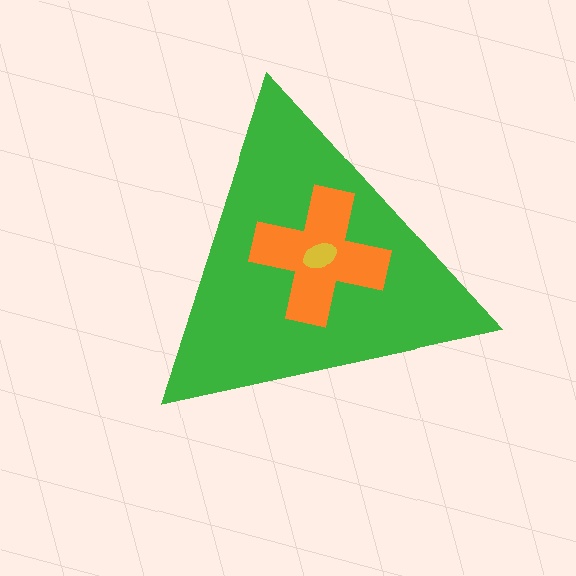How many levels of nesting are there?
3.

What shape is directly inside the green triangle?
The orange cross.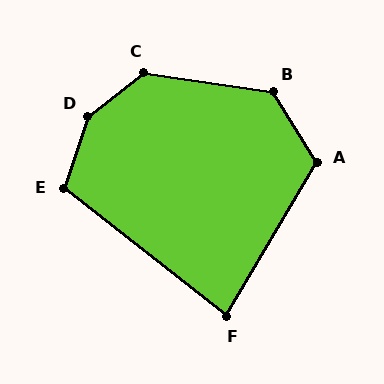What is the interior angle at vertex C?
Approximately 133 degrees (obtuse).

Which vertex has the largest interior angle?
D, at approximately 147 degrees.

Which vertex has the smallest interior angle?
F, at approximately 83 degrees.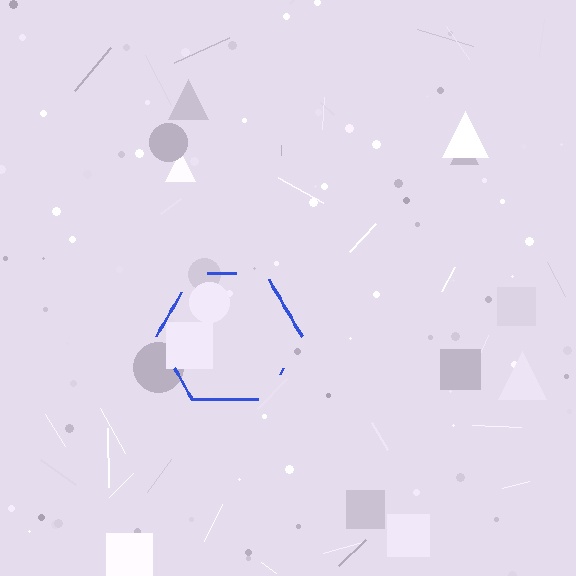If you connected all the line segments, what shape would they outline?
They would outline a hexagon.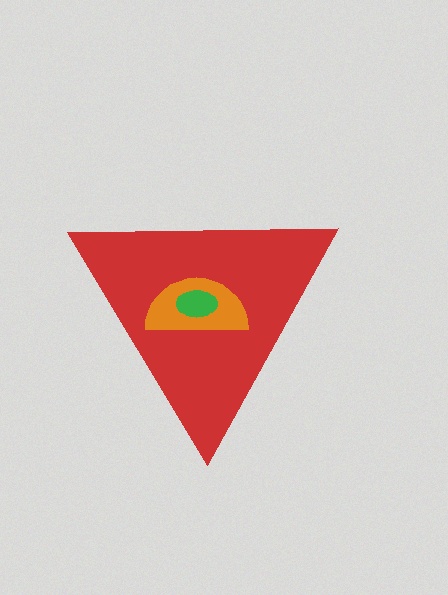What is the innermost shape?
The green ellipse.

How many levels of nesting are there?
3.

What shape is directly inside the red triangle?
The orange semicircle.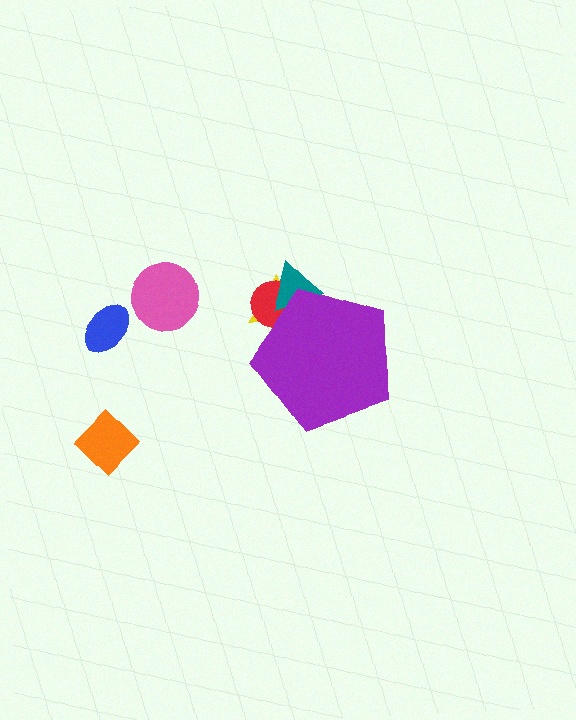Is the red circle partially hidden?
Yes, the red circle is partially hidden behind the purple pentagon.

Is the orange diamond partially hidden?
No, the orange diamond is fully visible.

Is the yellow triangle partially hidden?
Yes, the yellow triangle is partially hidden behind the purple pentagon.